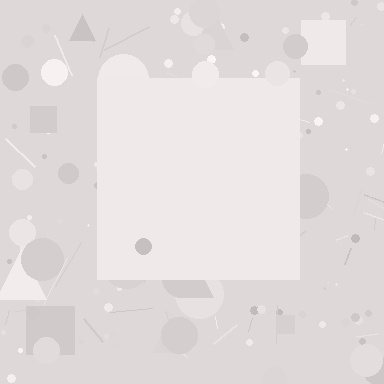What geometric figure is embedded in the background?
A square is embedded in the background.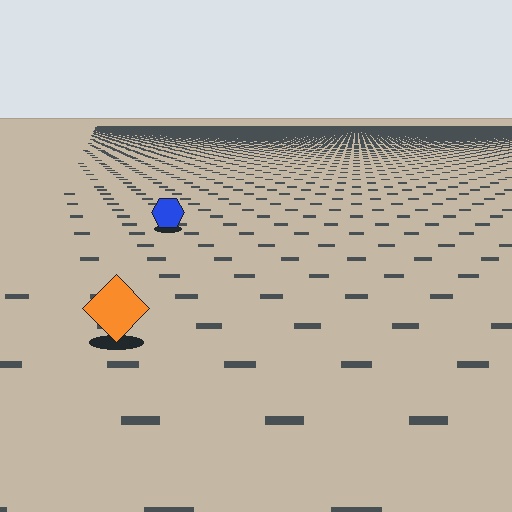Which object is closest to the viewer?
The orange diamond is closest. The texture marks near it are larger and more spread out.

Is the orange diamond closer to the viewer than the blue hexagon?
Yes. The orange diamond is closer — you can tell from the texture gradient: the ground texture is coarser near it.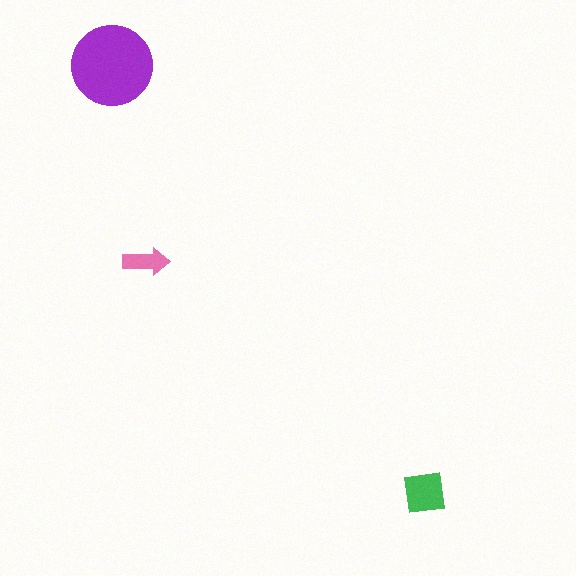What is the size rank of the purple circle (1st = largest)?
1st.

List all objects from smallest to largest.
The pink arrow, the green square, the purple circle.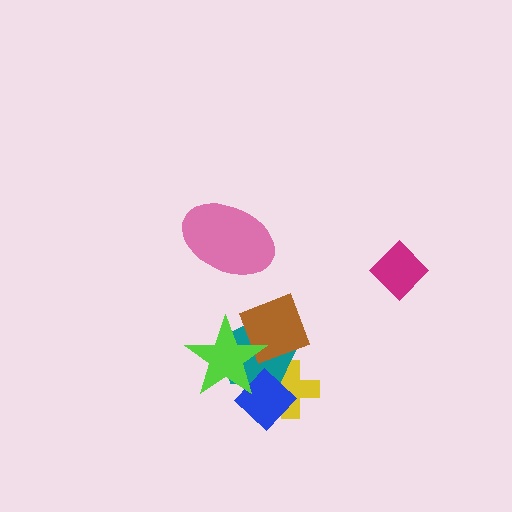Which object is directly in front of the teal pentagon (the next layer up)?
The blue diamond is directly in front of the teal pentagon.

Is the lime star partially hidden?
No, no other shape covers it.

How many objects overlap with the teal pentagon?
4 objects overlap with the teal pentagon.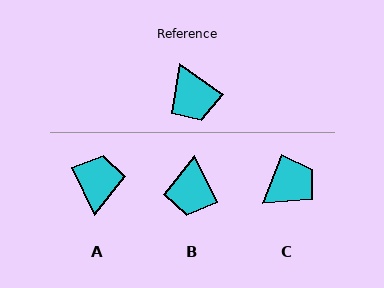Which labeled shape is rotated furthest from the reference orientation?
A, about 150 degrees away.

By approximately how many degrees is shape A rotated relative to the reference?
Approximately 150 degrees counter-clockwise.